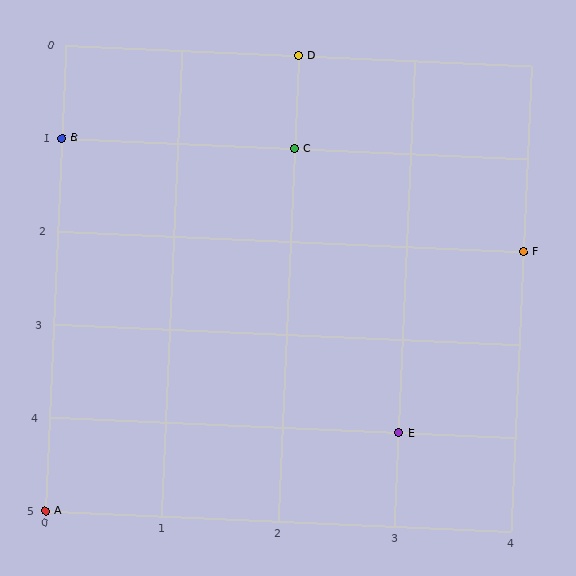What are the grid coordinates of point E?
Point E is at grid coordinates (3, 4).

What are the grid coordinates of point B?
Point B is at grid coordinates (0, 1).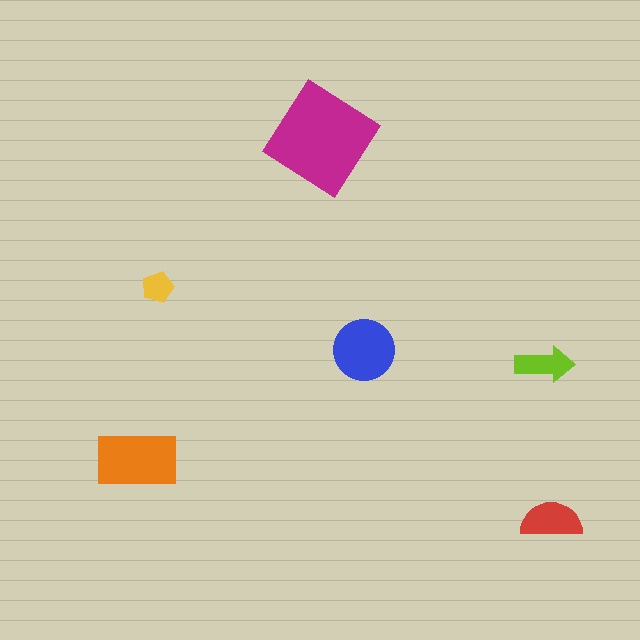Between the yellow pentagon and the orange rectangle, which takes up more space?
The orange rectangle.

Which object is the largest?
The magenta diamond.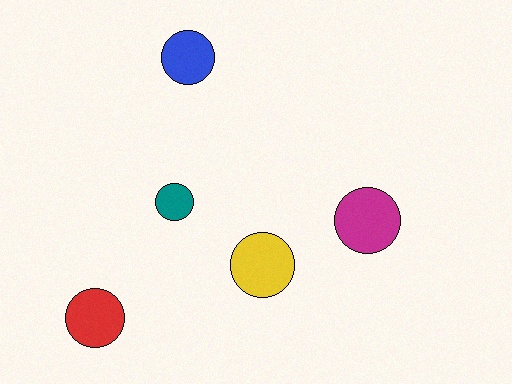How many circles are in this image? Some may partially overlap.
There are 5 circles.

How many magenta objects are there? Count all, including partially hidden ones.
There is 1 magenta object.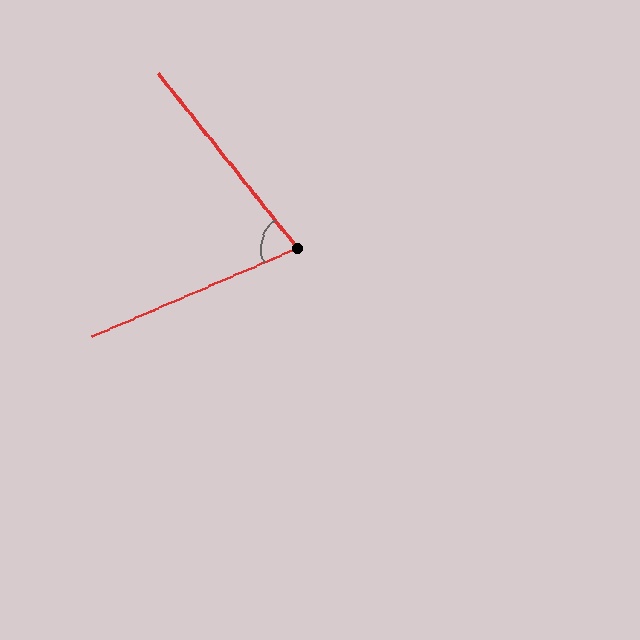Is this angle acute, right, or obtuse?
It is acute.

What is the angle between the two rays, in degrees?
Approximately 74 degrees.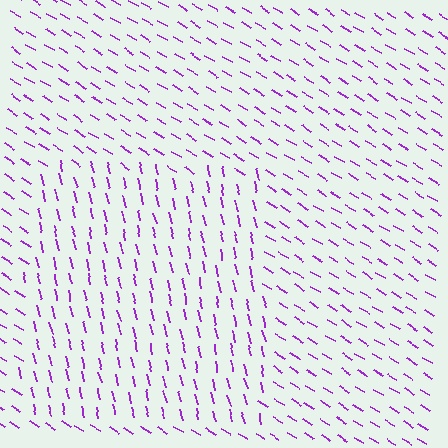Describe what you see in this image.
The image is filled with small purple line segments. A rectangle region in the image has lines oriented differently from the surrounding lines, creating a visible texture boundary.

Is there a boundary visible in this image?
Yes, there is a texture boundary formed by a change in line orientation.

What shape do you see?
I see a rectangle.